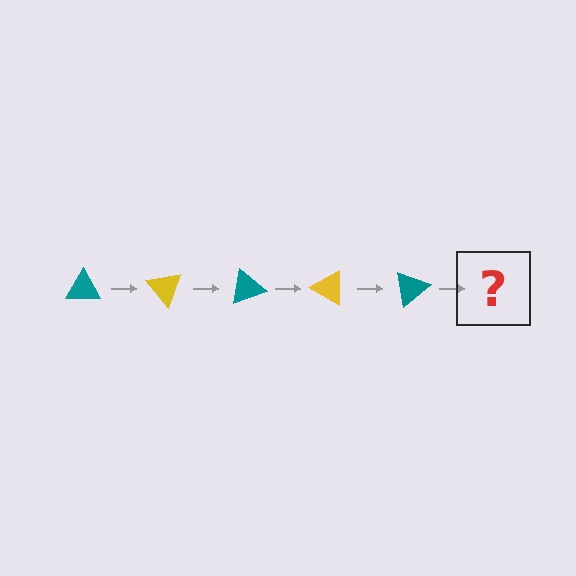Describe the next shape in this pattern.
It should be a yellow triangle, rotated 250 degrees from the start.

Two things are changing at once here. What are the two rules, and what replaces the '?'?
The two rules are that it rotates 50 degrees each step and the color cycles through teal and yellow. The '?' should be a yellow triangle, rotated 250 degrees from the start.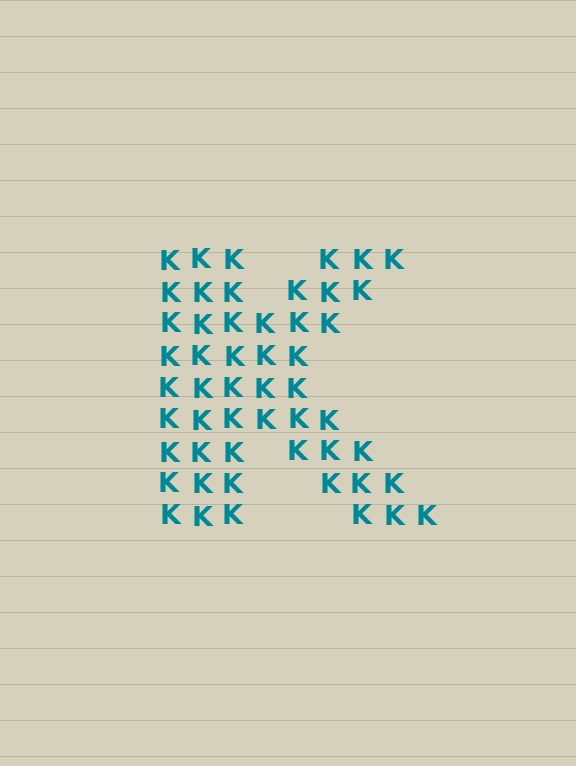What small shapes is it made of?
It is made of small letter K's.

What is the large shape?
The large shape is the letter K.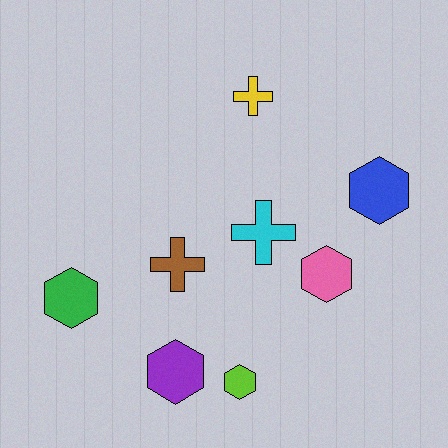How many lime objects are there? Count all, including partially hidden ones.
There is 1 lime object.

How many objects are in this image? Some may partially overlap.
There are 8 objects.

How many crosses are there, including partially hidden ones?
There are 3 crosses.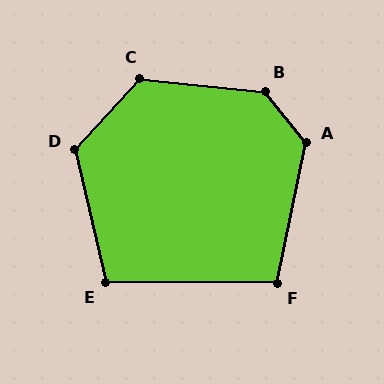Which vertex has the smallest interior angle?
F, at approximately 101 degrees.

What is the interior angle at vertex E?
Approximately 103 degrees (obtuse).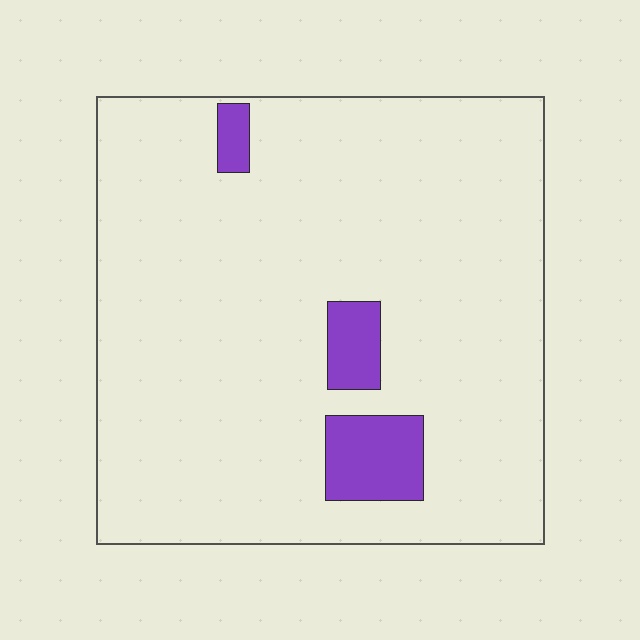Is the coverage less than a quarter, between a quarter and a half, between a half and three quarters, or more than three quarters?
Less than a quarter.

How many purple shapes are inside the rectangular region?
3.